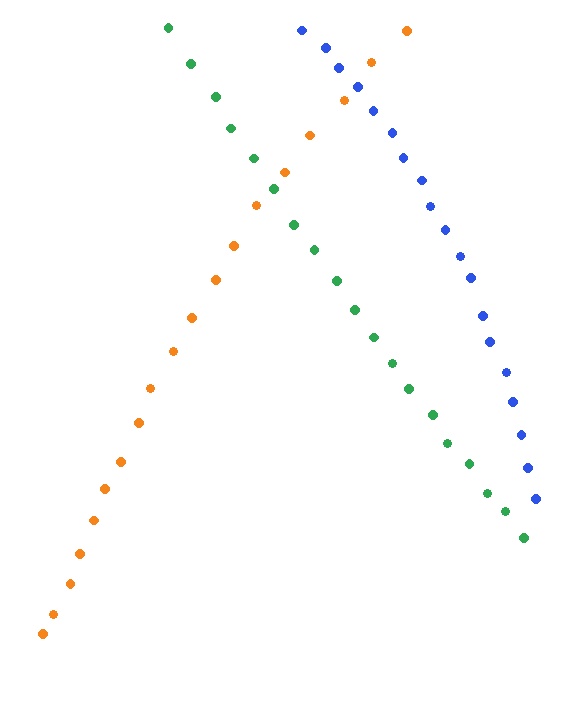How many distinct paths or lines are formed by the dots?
There are 3 distinct paths.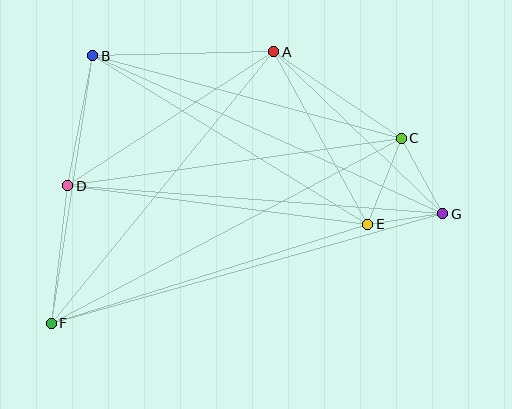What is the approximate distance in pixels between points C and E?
The distance between C and E is approximately 92 pixels.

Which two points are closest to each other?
Points E and G are closest to each other.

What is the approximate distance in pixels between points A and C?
The distance between A and C is approximately 154 pixels.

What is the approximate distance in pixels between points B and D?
The distance between B and D is approximately 132 pixels.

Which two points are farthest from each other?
Points F and G are farthest from each other.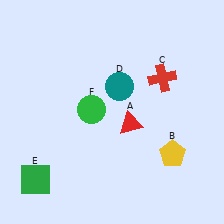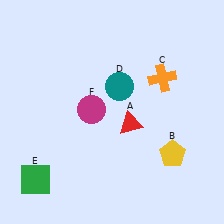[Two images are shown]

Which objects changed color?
C changed from red to orange. F changed from green to magenta.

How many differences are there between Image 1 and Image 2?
There are 2 differences between the two images.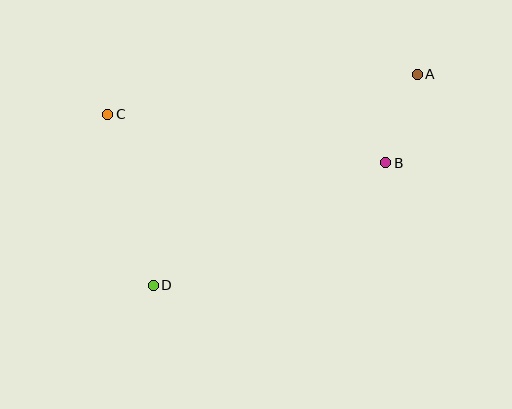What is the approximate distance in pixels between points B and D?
The distance between B and D is approximately 263 pixels.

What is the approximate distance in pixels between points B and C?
The distance between B and C is approximately 282 pixels.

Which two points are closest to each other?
Points A and B are closest to each other.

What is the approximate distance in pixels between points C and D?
The distance between C and D is approximately 177 pixels.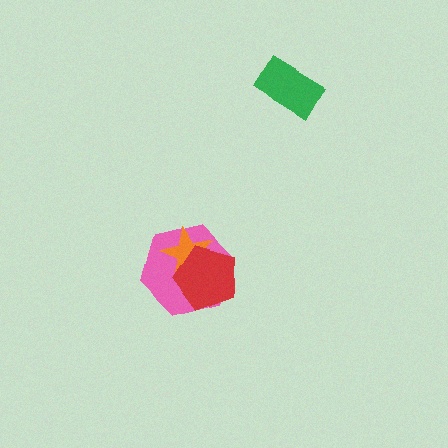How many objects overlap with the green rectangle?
0 objects overlap with the green rectangle.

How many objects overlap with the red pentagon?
2 objects overlap with the red pentagon.